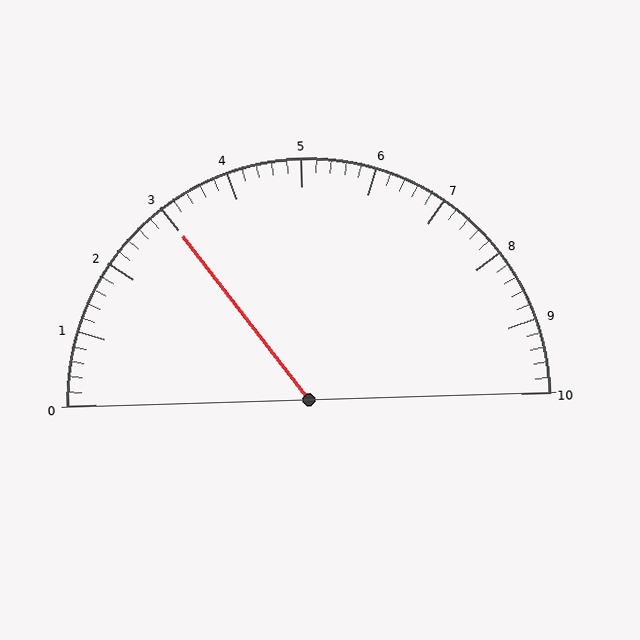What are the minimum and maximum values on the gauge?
The gauge ranges from 0 to 10.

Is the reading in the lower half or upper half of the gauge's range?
The reading is in the lower half of the range (0 to 10).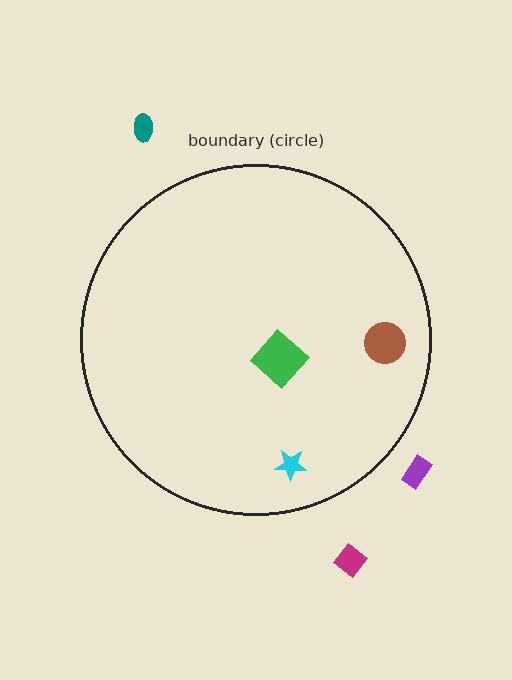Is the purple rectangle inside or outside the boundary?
Outside.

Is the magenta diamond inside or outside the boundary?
Outside.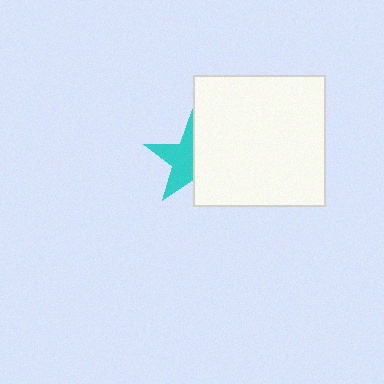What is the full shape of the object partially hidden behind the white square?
The partially hidden object is a cyan star.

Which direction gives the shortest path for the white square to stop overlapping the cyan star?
Moving right gives the shortest separation.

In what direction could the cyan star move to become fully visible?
The cyan star could move left. That would shift it out from behind the white square entirely.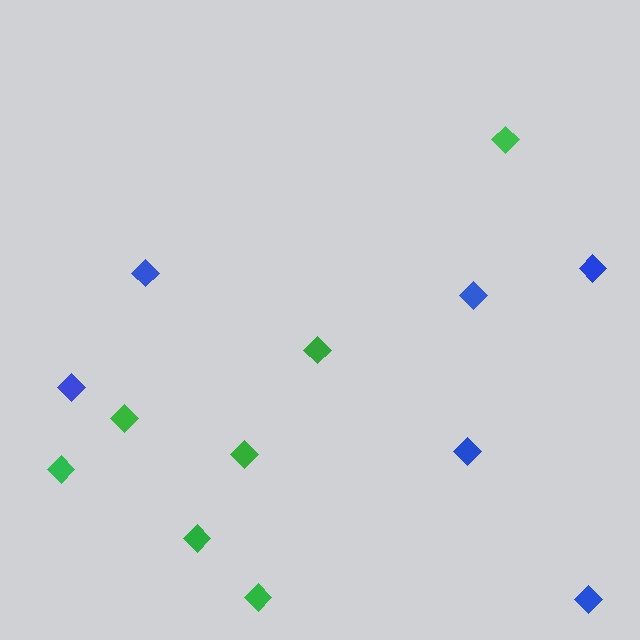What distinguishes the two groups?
There are 2 groups: one group of blue diamonds (6) and one group of green diamonds (7).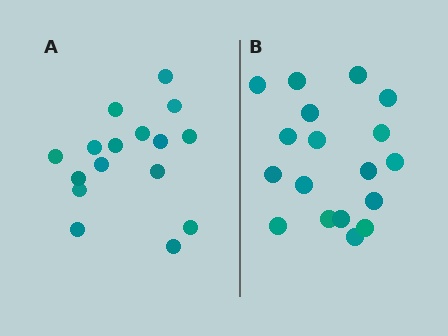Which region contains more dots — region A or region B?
Region B (the right region) has more dots.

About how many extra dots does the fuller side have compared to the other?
Region B has just a few more — roughly 2 or 3 more dots than region A.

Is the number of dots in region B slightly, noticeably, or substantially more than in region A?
Region B has only slightly more — the two regions are fairly close. The ratio is roughly 1.1 to 1.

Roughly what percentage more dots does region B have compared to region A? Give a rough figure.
About 10% more.